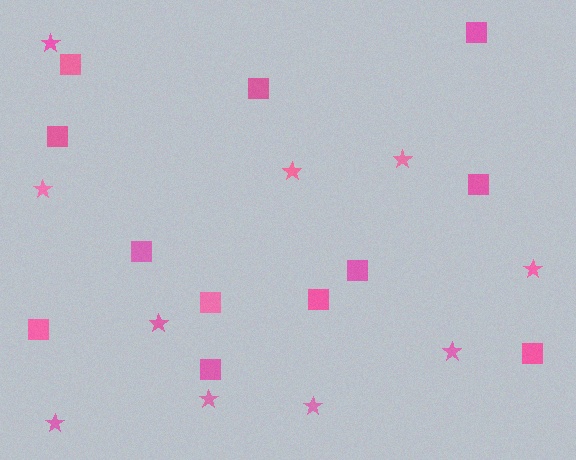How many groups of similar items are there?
There are 2 groups: one group of stars (10) and one group of squares (12).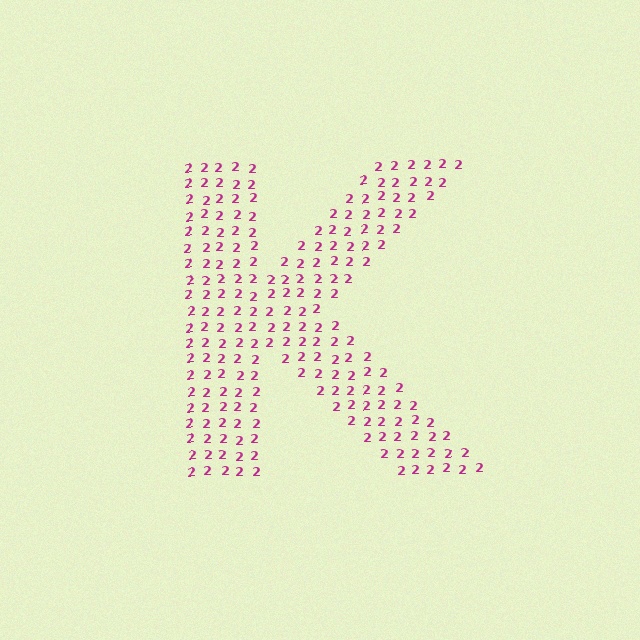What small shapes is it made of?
It is made of small digit 2's.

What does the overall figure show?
The overall figure shows the letter K.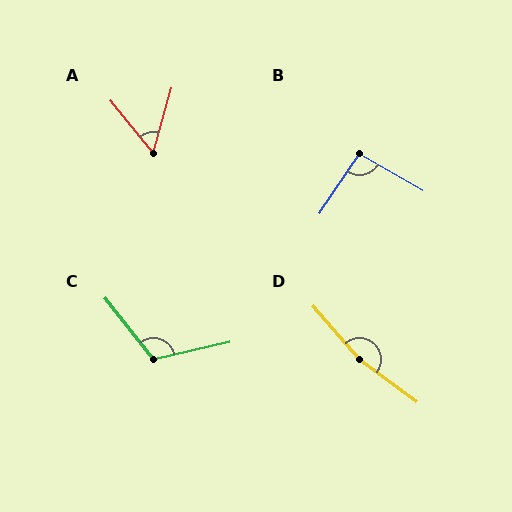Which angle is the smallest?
A, at approximately 55 degrees.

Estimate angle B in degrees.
Approximately 94 degrees.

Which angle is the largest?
D, at approximately 167 degrees.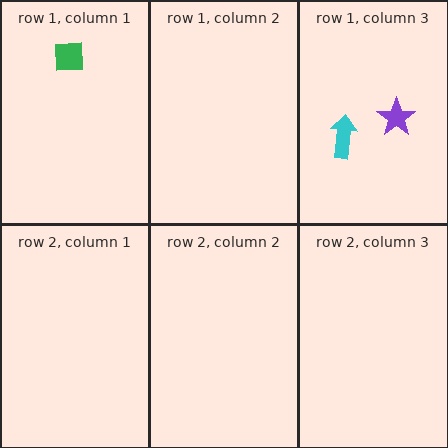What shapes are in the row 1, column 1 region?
The green square.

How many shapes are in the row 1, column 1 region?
1.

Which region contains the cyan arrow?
The row 1, column 3 region.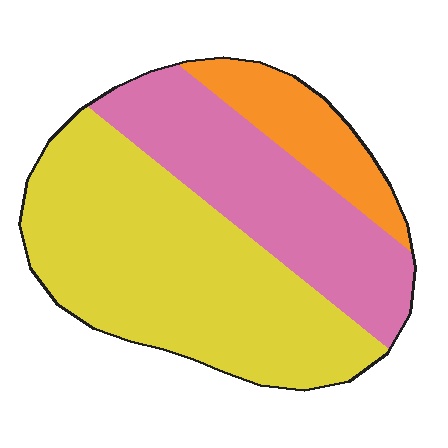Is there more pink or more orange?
Pink.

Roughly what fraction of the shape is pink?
Pink covers roughly 35% of the shape.